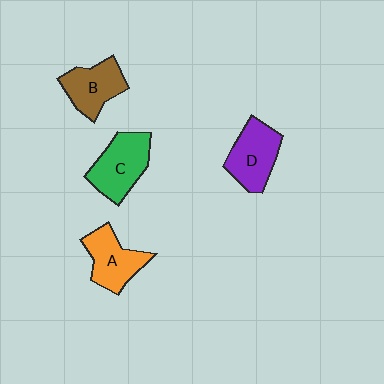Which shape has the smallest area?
Shape B (brown).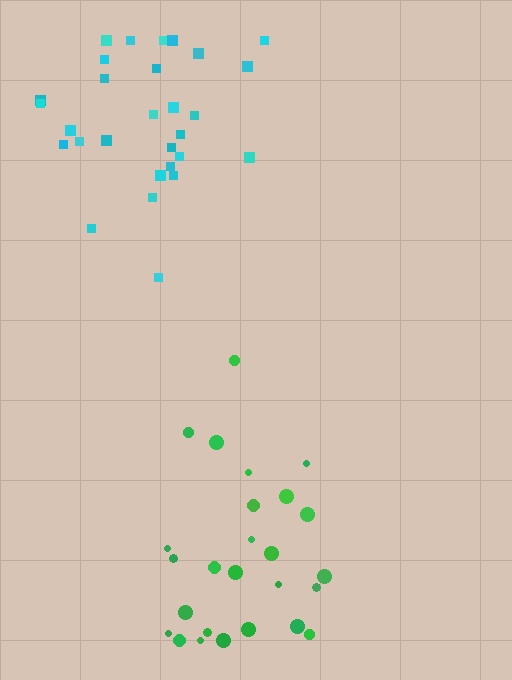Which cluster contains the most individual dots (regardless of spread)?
Cyan (29).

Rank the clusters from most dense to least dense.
cyan, green.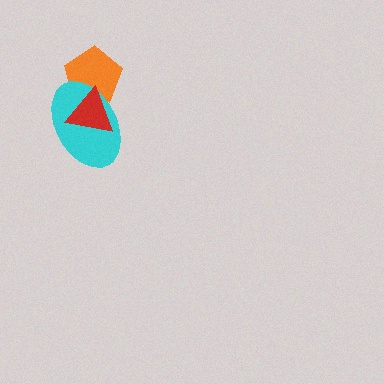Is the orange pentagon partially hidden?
Yes, it is partially covered by another shape.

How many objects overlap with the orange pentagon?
2 objects overlap with the orange pentagon.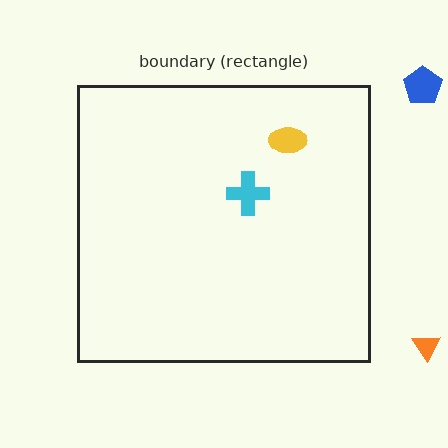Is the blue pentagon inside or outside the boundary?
Outside.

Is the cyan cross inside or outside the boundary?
Inside.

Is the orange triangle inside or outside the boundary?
Outside.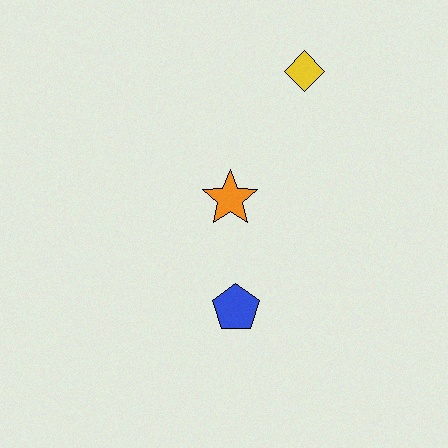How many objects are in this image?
There are 3 objects.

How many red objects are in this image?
There are no red objects.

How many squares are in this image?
There are no squares.